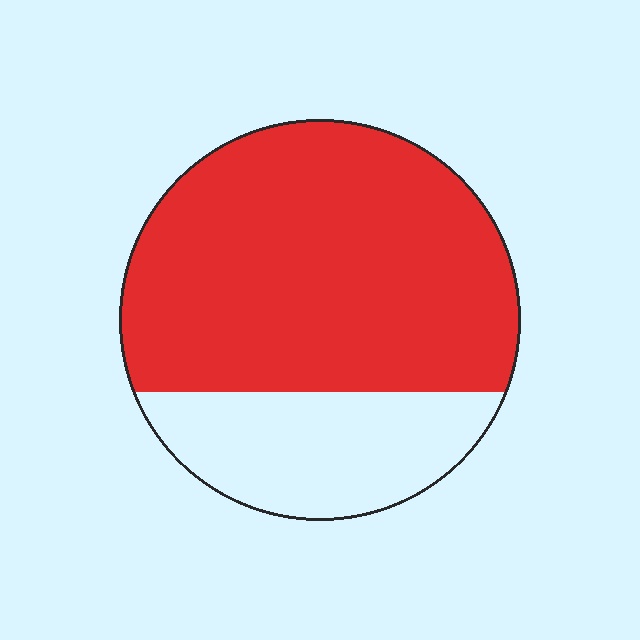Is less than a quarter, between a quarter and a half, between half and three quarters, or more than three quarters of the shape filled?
Between half and three quarters.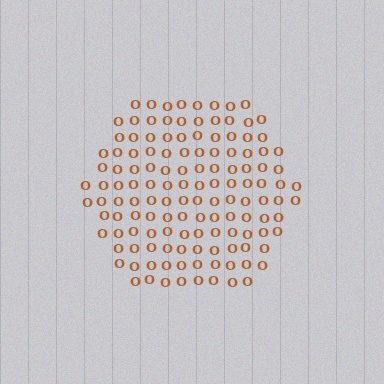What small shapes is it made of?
It is made of small letter O's.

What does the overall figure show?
The overall figure shows a hexagon.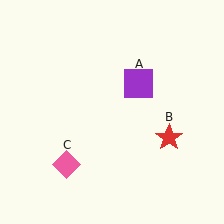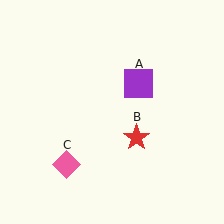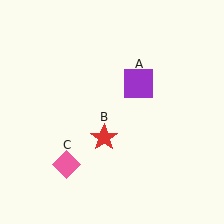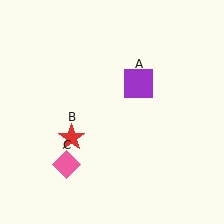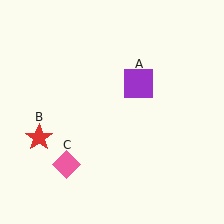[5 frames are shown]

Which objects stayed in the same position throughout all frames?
Purple square (object A) and pink diamond (object C) remained stationary.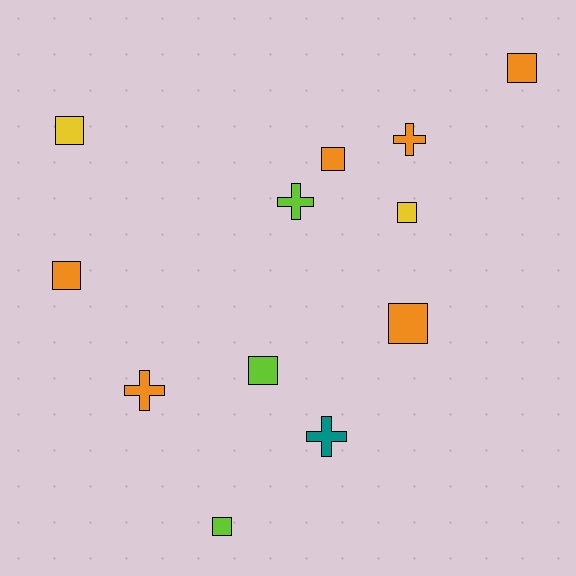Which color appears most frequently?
Orange, with 6 objects.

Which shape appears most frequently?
Square, with 8 objects.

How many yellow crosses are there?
There are no yellow crosses.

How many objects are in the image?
There are 12 objects.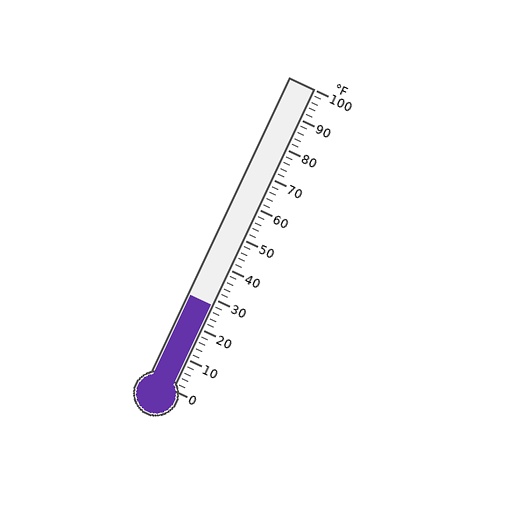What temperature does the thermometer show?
The thermometer shows approximately 28°F.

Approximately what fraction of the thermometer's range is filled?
The thermometer is filled to approximately 30% of its range.